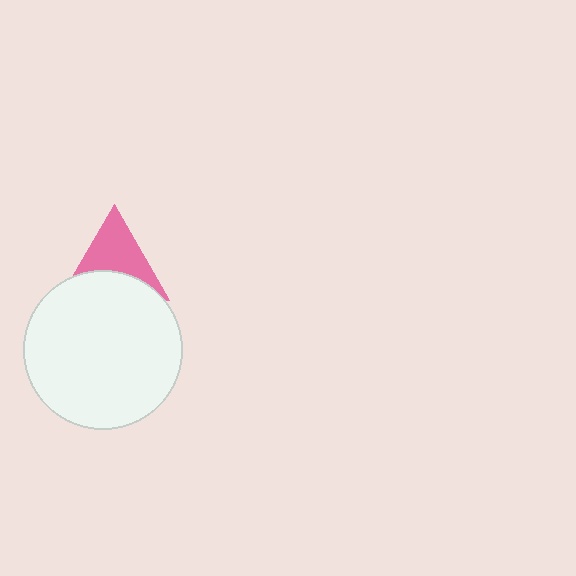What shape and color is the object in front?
The object in front is a white circle.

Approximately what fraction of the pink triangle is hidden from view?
Roughly 45% of the pink triangle is hidden behind the white circle.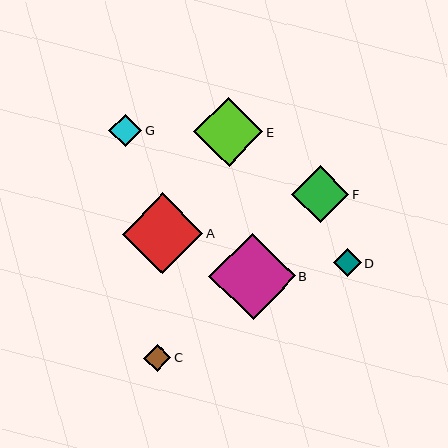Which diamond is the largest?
Diamond B is the largest with a size of approximately 86 pixels.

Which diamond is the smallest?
Diamond C is the smallest with a size of approximately 27 pixels.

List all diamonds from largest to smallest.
From largest to smallest: B, A, E, F, G, D, C.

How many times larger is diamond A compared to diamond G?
Diamond A is approximately 2.5 times the size of diamond G.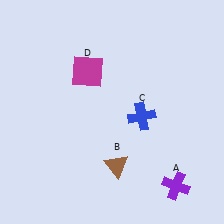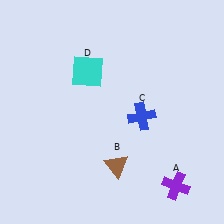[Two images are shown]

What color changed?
The square (D) changed from magenta in Image 1 to cyan in Image 2.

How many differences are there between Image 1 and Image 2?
There is 1 difference between the two images.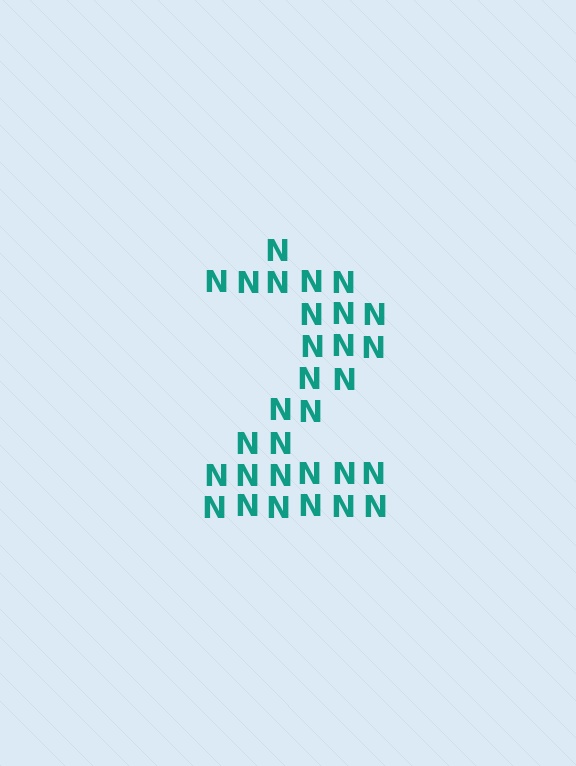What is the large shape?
The large shape is the digit 2.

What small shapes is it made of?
It is made of small letter N's.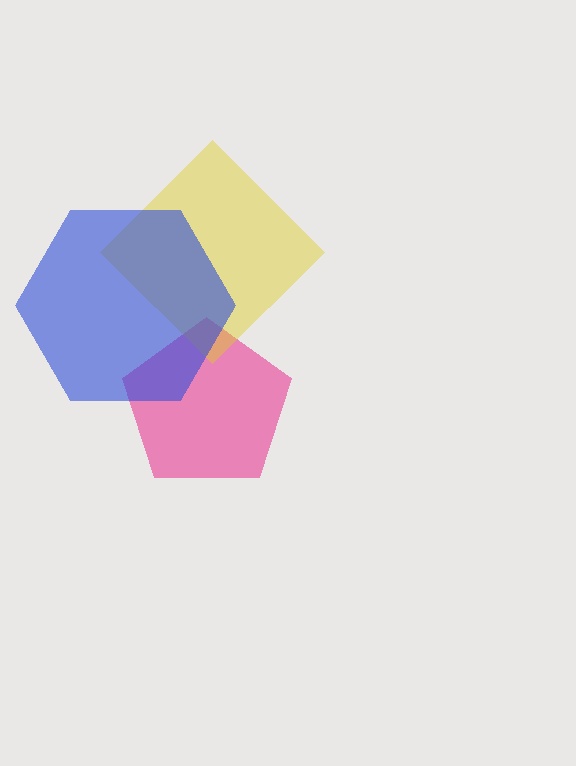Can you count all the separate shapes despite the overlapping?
Yes, there are 3 separate shapes.